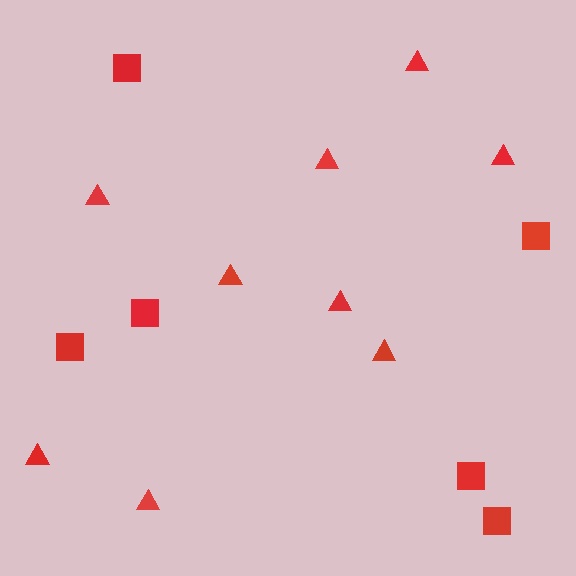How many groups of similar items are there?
There are 2 groups: one group of triangles (9) and one group of squares (6).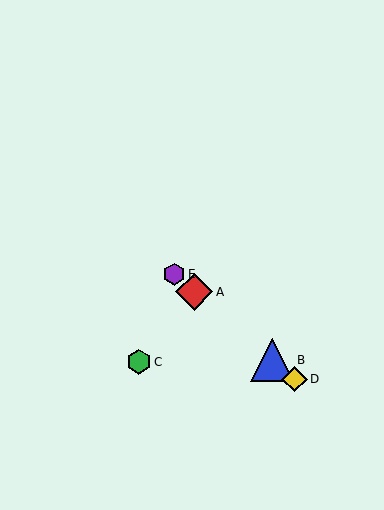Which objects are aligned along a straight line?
Objects A, B, D, E are aligned along a straight line.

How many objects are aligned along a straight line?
4 objects (A, B, D, E) are aligned along a straight line.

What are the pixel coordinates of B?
Object B is at (272, 360).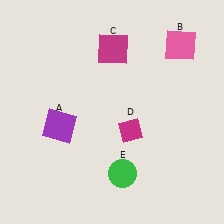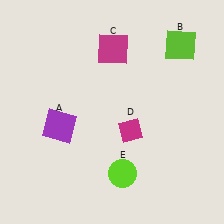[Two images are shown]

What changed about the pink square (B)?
In Image 1, B is pink. In Image 2, it changed to lime.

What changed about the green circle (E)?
In Image 1, E is green. In Image 2, it changed to lime.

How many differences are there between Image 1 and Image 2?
There are 2 differences between the two images.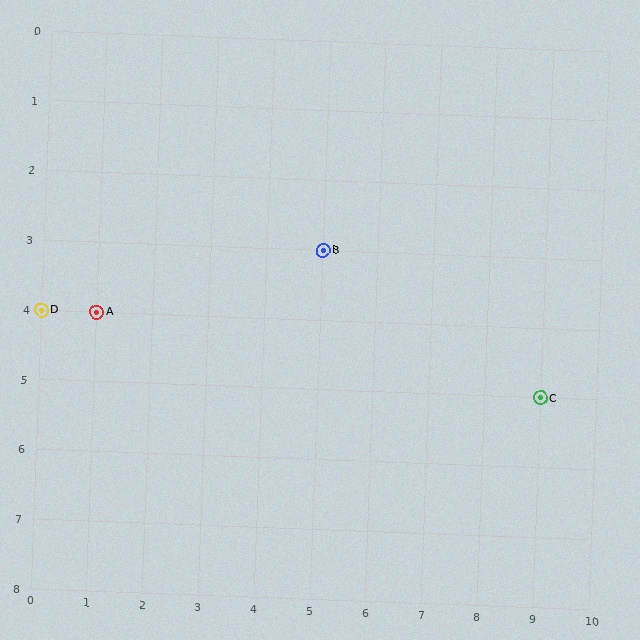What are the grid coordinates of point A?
Point A is at grid coordinates (1, 4).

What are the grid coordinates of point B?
Point B is at grid coordinates (5, 3).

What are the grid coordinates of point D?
Point D is at grid coordinates (0, 4).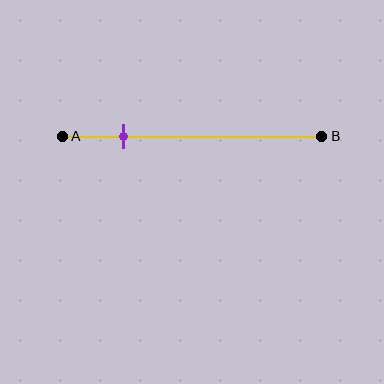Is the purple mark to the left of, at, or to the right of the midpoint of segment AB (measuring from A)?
The purple mark is to the left of the midpoint of segment AB.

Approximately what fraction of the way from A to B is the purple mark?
The purple mark is approximately 25% of the way from A to B.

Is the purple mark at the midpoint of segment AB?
No, the mark is at about 25% from A, not at the 50% midpoint.